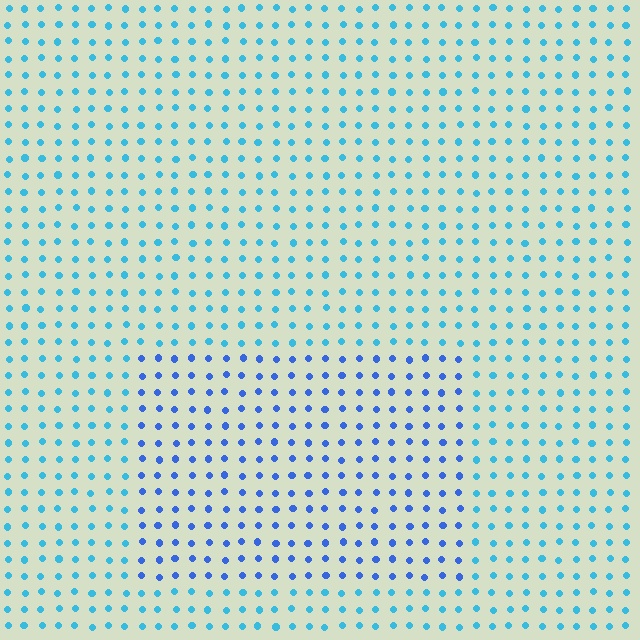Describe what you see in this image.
The image is filled with small cyan elements in a uniform arrangement. A rectangle-shaped region is visible where the elements are tinted to a slightly different hue, forming a subtle color boundary.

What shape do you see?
I see a rectangle.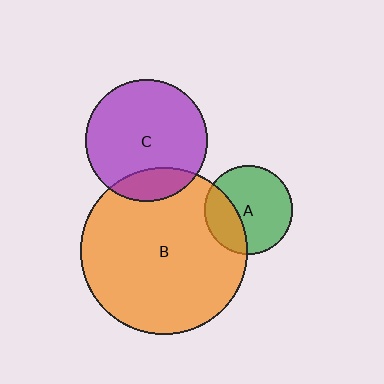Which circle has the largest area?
Circle B (orange).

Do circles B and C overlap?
Yes.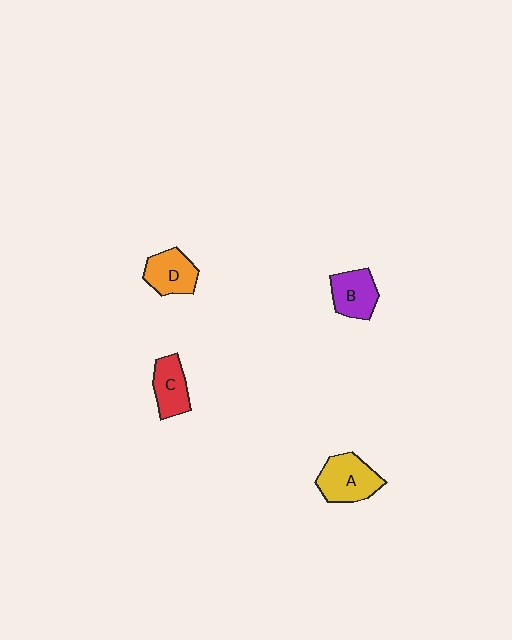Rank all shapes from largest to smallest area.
From largest to smallest: A (yellow), D (orange), B (purple), C (red).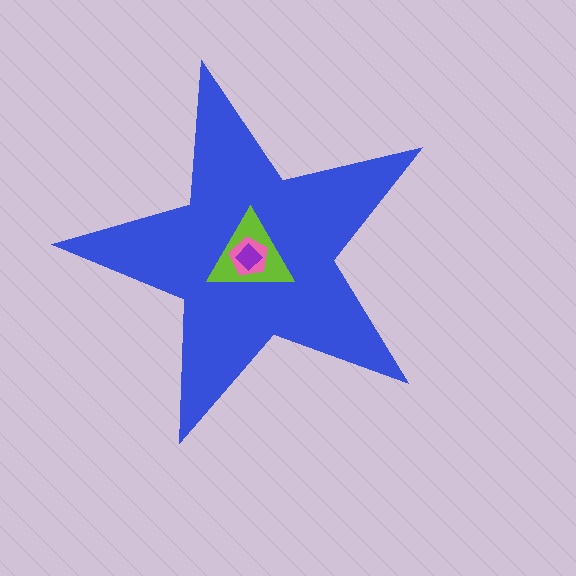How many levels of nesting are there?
4.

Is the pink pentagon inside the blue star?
Yes.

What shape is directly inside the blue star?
The lime triangle.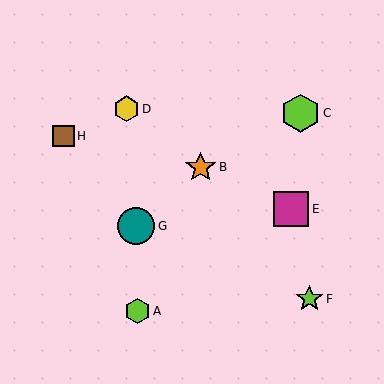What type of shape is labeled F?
Shape F is a lime star.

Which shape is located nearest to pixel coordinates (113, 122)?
The yellow hexagon (labeled D) at (126, 109) is nearest to that location.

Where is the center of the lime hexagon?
The center of the lime hexagon is at (301, 113).